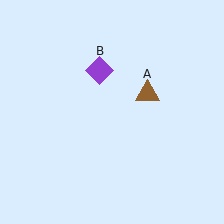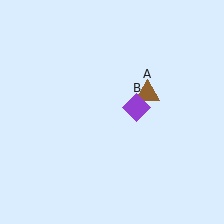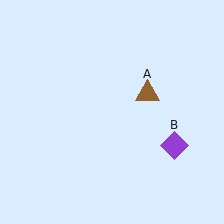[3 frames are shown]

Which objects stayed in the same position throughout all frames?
Brown triangle (object A) remained stationary.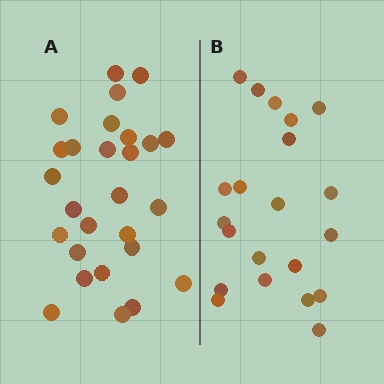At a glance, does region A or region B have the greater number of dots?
Region A (the left region) has more dots.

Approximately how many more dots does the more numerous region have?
Region A has about 6 more dots than region B.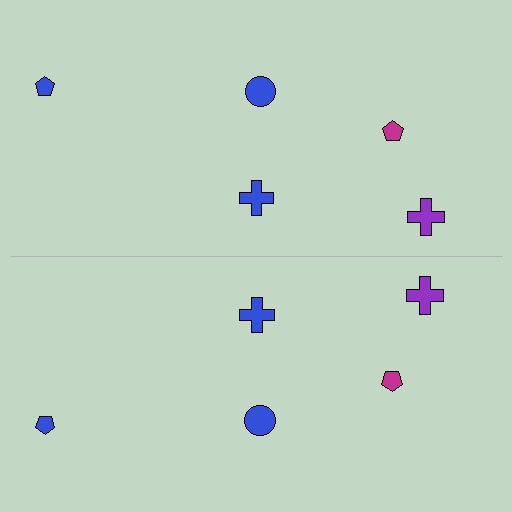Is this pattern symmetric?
Yes, this pattern has bilateral (reflection) symmetry.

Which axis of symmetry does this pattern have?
The pattern has a horizontal axis of symmetry running through the center of the image.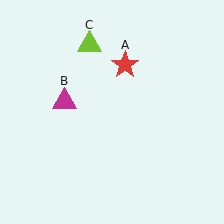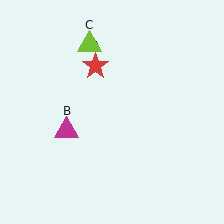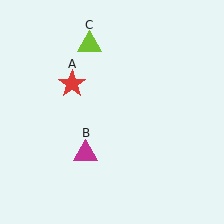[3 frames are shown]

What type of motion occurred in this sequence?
The red star (object A), magenta triangle (object B) rotated counterclockwise around the center of the scene.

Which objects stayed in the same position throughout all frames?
Lime triangle (object C) remained stationary.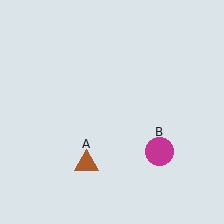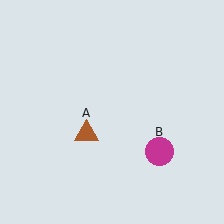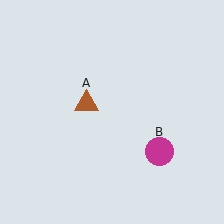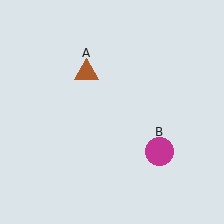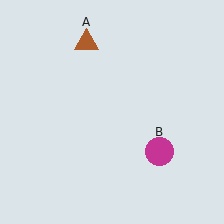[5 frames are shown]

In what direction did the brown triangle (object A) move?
The brown triangle (object A) moved up.